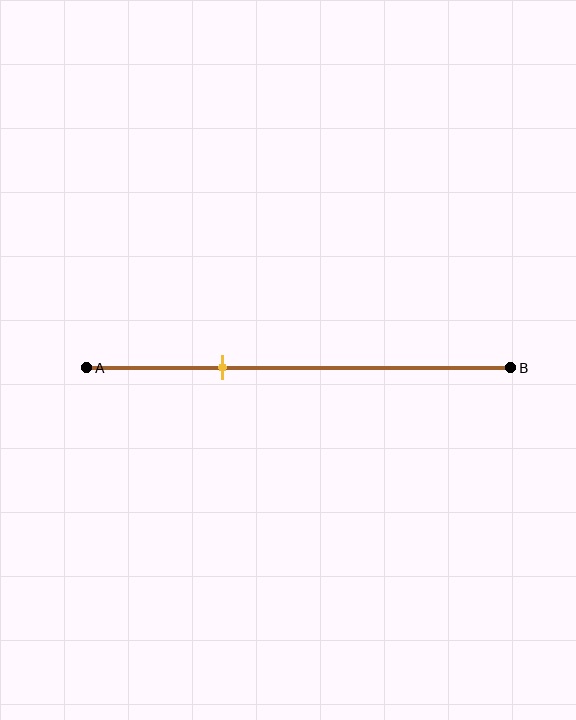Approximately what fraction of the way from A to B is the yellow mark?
The yellow mark is approximately 30% of the way from A to B.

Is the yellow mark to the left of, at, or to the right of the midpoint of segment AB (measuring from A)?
The yellow mark is to the left of the midpoint of segment AB.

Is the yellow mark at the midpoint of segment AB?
No, the mark is at about 30% from A, not at the 50% midpoint.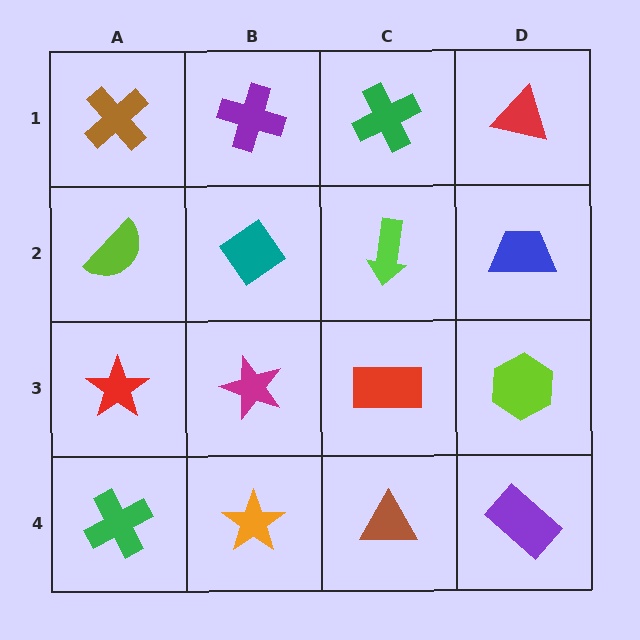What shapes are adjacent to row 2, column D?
A red triangle (row 1, column D), a lime hexagon (row 3, column D), a lime arrow (row 2, column C).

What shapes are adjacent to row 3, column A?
A lime semicircle (row 2, column A), a green cross (row 4, column A), a magenta star (row 3, column B).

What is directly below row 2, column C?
A red rectangle.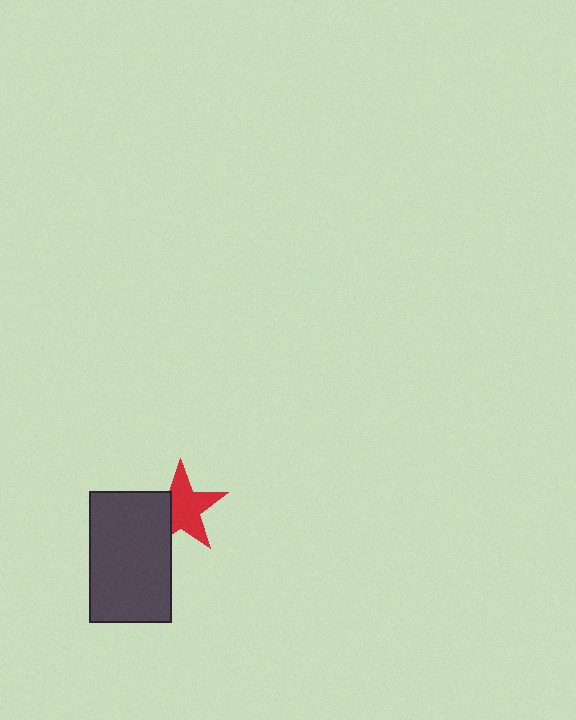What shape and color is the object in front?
The object in front is a dark gray rectangle.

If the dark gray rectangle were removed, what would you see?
You would see the complete red star.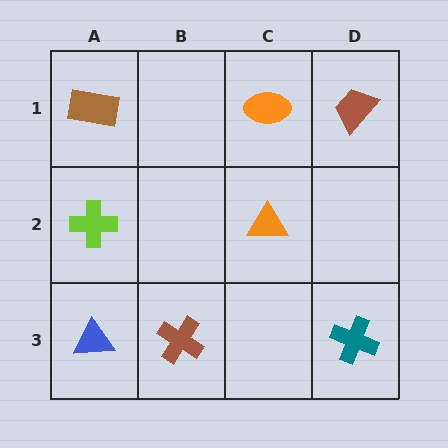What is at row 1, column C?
An orange ellipse.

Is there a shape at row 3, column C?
No, that cell is empty.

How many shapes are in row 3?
3 shapes.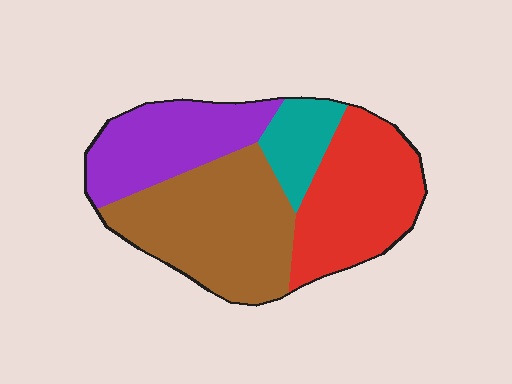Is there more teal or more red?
Red.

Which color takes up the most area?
Brown, at roughly 35%.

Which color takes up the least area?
Teal, at roughly 10%.